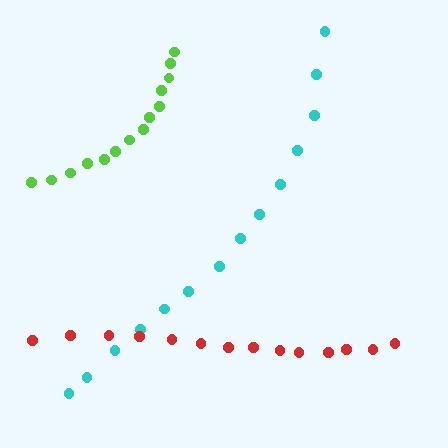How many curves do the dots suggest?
There are 3 distinct paths.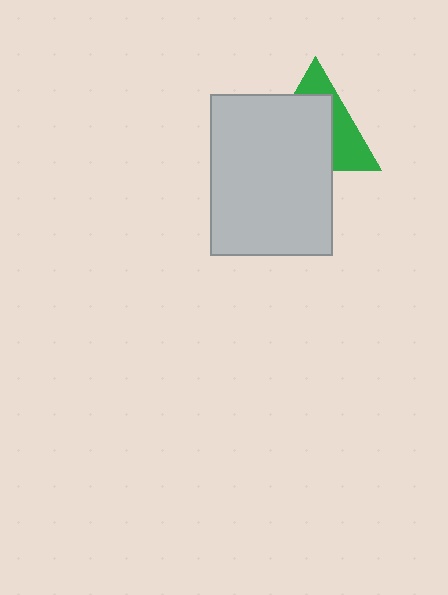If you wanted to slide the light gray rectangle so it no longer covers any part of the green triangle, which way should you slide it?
Slide it toward the lower-left — that is the most direct way to separate the two shapes.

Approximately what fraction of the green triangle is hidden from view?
Roughly 62% of the green triangle is hidden behind the light gray rectangle.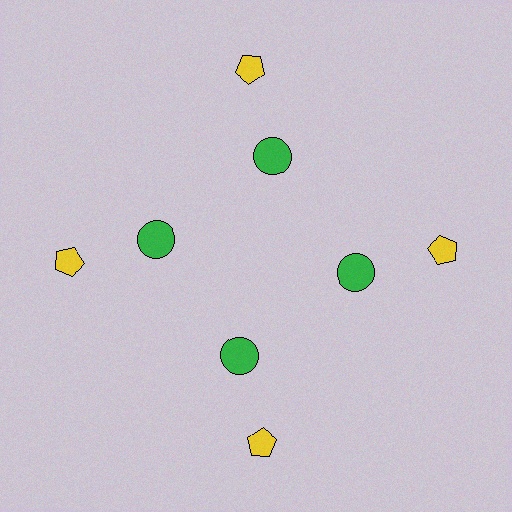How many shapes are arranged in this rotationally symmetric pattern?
There are 8 shapes, arranged in 4 groups of 2.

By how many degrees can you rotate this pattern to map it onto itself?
The pattern maps onto itself every 90 degrees of rotation.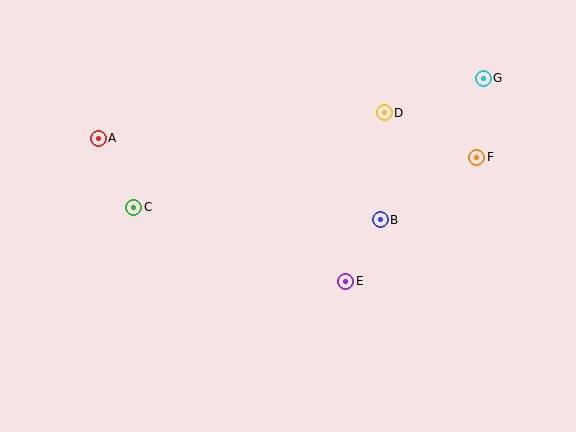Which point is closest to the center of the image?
Point E at (346, 281) is closest to the center.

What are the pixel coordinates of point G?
Point G is at (483, 78).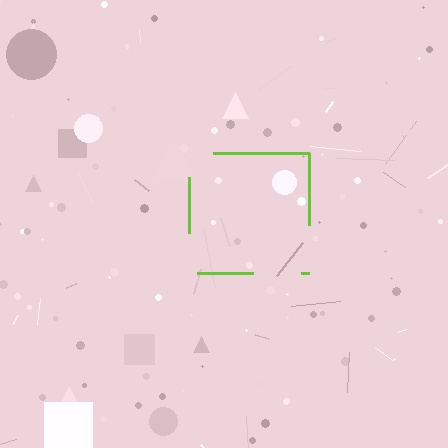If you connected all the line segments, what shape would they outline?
They would outline a square.